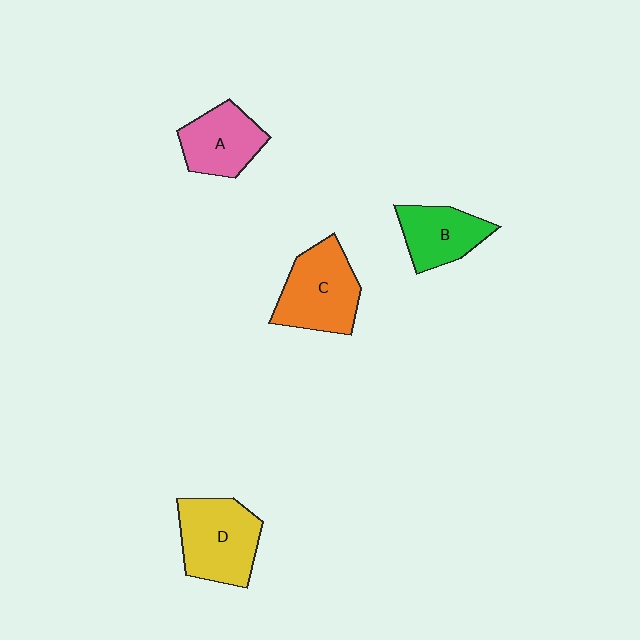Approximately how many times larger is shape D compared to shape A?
Approximately 1.3 times.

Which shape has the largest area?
Shape D (yellow).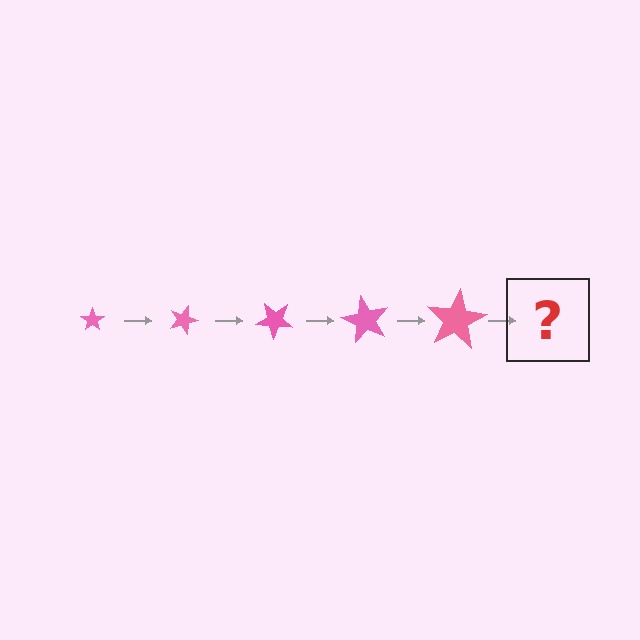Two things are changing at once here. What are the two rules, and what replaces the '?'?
The two rules are that the star grows larger each step and it rotates 20 degrees each step. The '?' should be a star, larger than the previous one and rotated 100 degrees from the start.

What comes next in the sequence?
The next element should be a star, larger than the previous one and rotated 100 degrees from the start.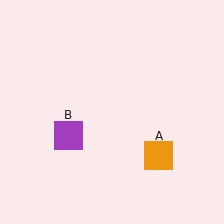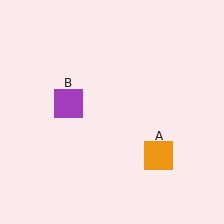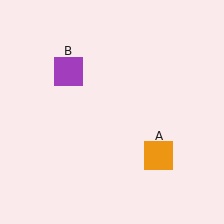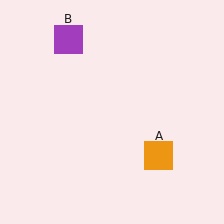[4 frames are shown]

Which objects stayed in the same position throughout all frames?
Orange square (object A) remained stationary.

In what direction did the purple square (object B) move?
The purple square (object B) moved up.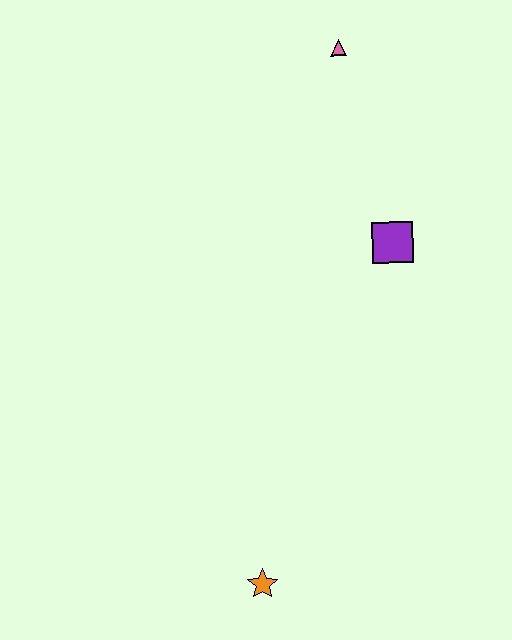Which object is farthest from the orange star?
The pink triangle is farthest from the orange star.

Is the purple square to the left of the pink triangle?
No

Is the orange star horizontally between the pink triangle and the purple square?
No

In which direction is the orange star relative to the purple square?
The orange star is below the purple square.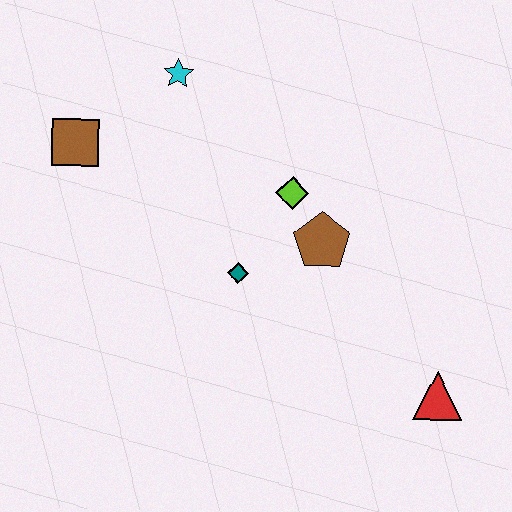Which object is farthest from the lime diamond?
The red triangle is farthest from the lime diamond.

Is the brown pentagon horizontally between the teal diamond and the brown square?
No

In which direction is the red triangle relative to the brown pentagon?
The red triangle is below the brown pentagon.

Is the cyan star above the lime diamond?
Yes